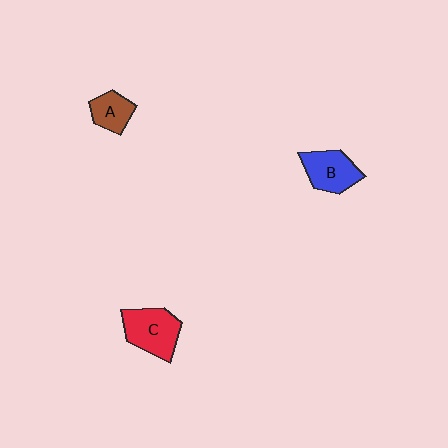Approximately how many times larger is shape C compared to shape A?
Approximately 1.7 times.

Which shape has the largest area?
Shape C (red).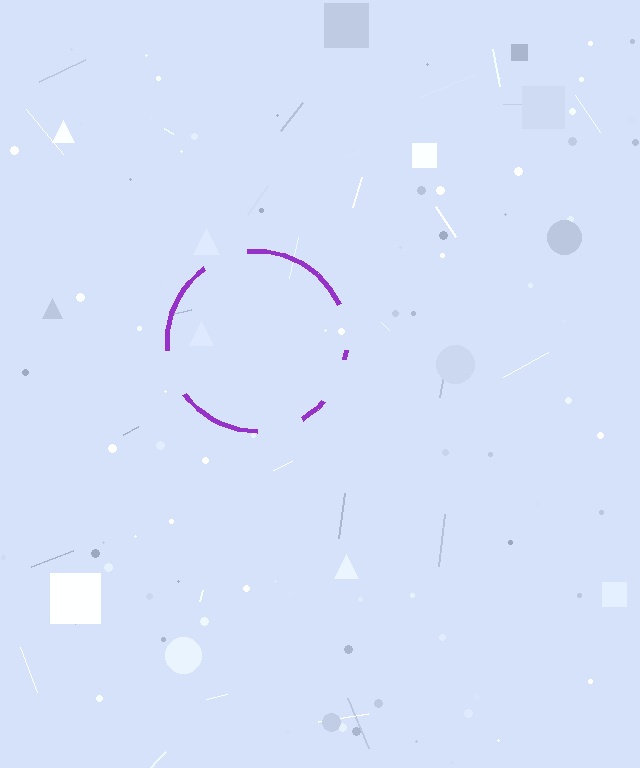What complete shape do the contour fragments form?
The contour fragments form a circle.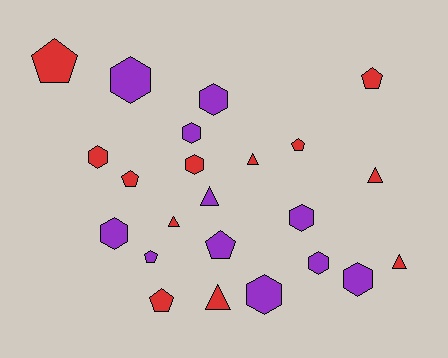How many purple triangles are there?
There is 1 purple triangle.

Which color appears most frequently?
Red, with 12 objects.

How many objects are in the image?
There are 23 objects.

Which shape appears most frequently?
Hexagon, with 10 objects.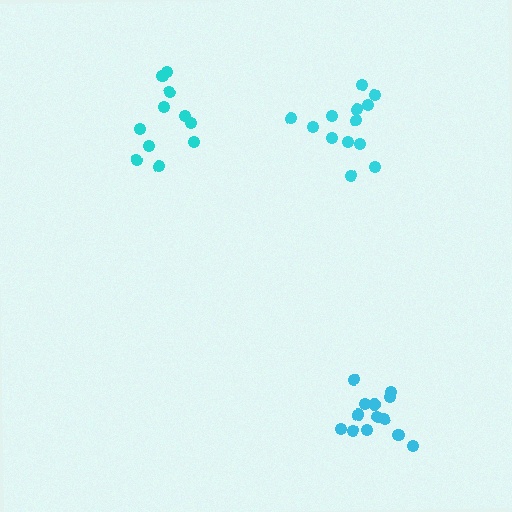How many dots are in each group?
Group 1: 13 dots, Group 2: 13 dots, Group 3: 11 dots (37 total).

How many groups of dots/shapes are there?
There are 3 groups.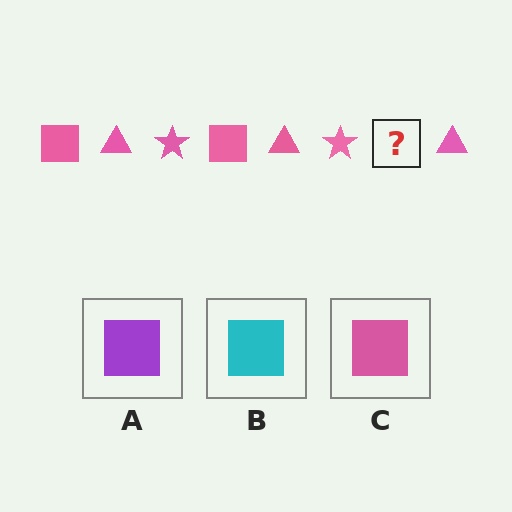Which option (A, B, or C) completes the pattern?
C.